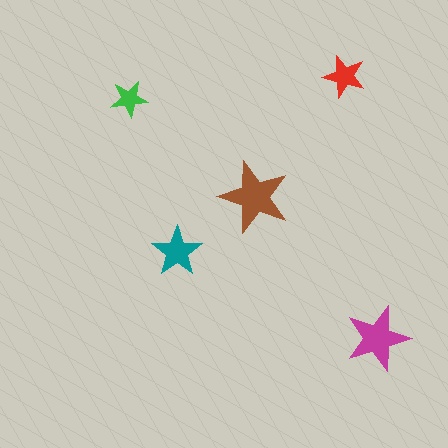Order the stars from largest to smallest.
the brown one, the magenta one, the teal one, the red one, the green one.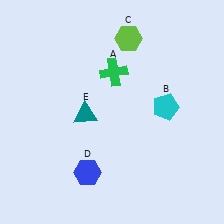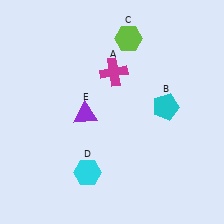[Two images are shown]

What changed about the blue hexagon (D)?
In Image 1, D is blue. In Image 2, it changed to cyan.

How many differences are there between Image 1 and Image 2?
There are 3 differences between the two images.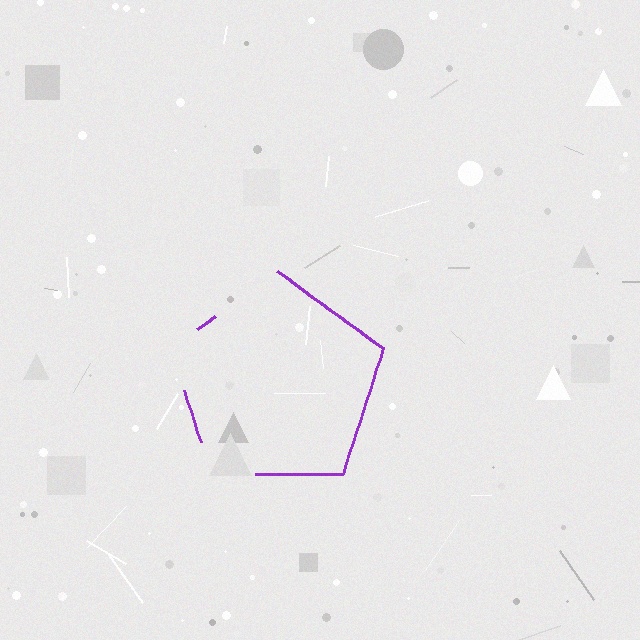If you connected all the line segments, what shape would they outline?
They would outline a pentagon.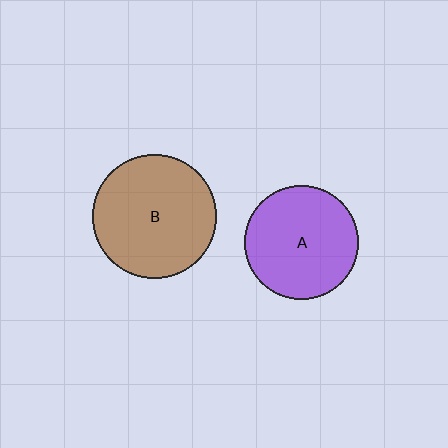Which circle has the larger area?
Circle B (brown).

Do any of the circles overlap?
No, none of the circles overlap.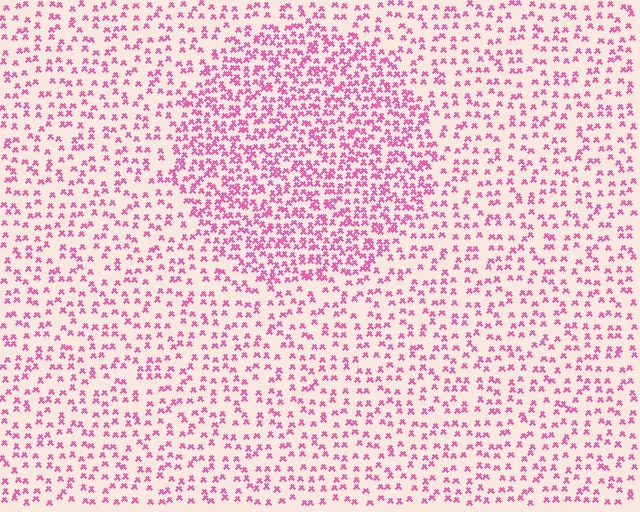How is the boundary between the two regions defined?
The boundary is defined by a change in element density (approximately 2.0x ratio). All elements are the same color, size, and shape.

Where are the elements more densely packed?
The elements are more densely packed inside the circle boundary.